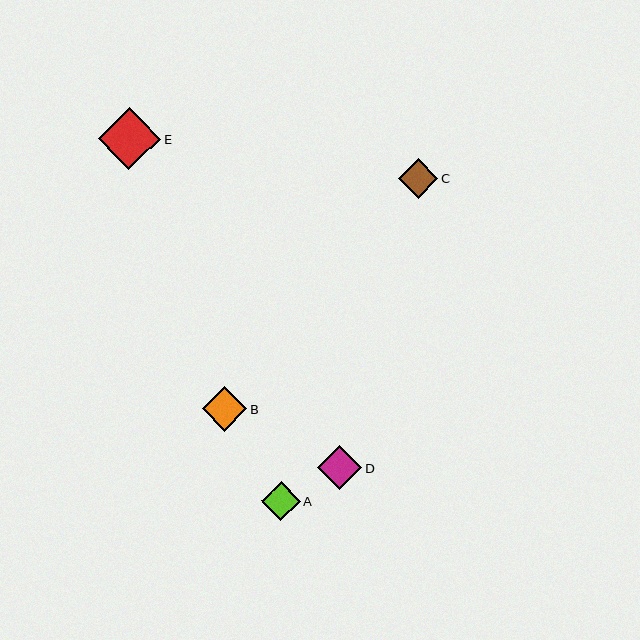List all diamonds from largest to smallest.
From largest to smallest: E, B, D, C, A.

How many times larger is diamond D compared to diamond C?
Diamond D is approximately 1.1 times the size of diamond C.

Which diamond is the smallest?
Diamond A is the smallest with a size of approximately 38 pixels.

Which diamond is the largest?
Diamond E is the largest with a size of approximately 62 pixels.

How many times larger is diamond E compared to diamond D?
Diamond E is approximately 1.4 times the size of diamond D.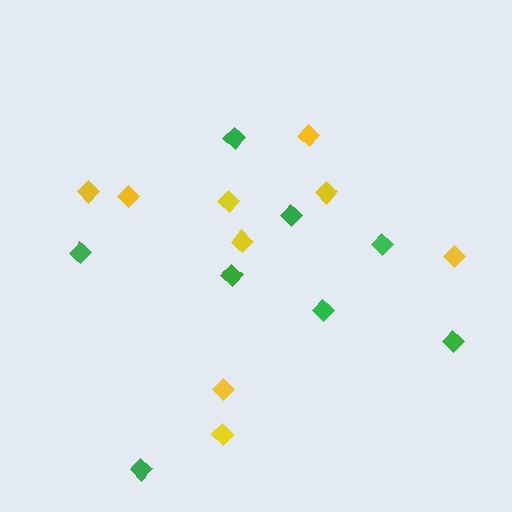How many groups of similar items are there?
There are 2 groups: one group of green diamonds (8) and one group of yellow diamonds (9).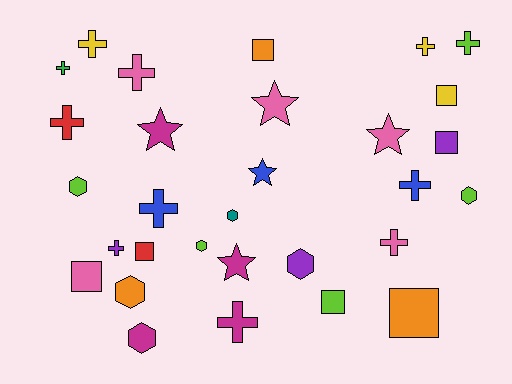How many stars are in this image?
There are 5 stars.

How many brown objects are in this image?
There are no brown objects.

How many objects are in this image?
There are 30 objects.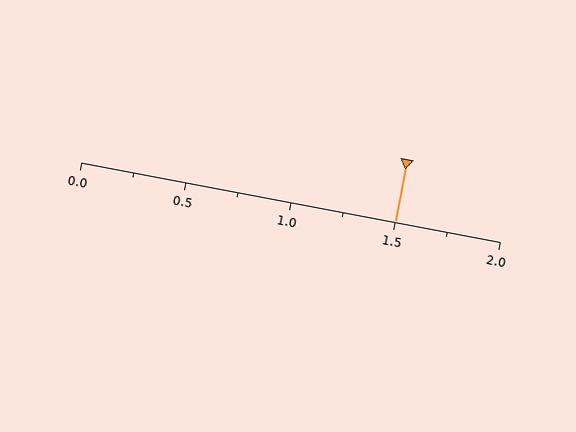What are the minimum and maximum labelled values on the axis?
The axis runs from 0.0 to 2.0.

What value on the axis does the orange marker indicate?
The marker indicates approximately 1.5.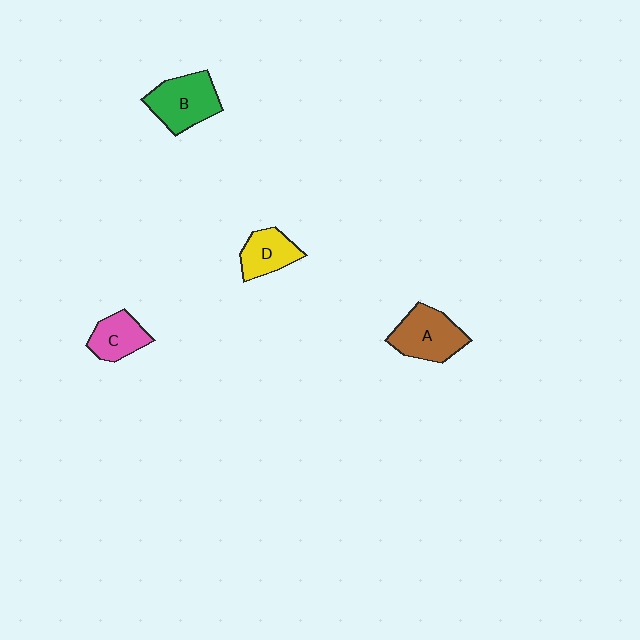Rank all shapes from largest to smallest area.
From largest to smallest: B (green), A (brown), D (yellow), C (pink).